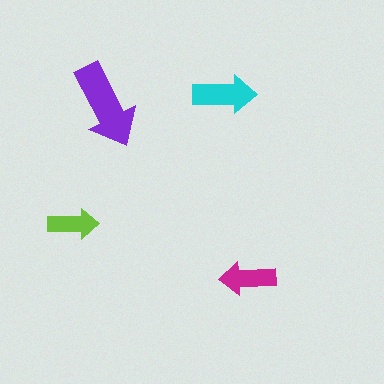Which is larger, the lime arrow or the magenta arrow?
The magenta one.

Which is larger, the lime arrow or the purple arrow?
The purple one.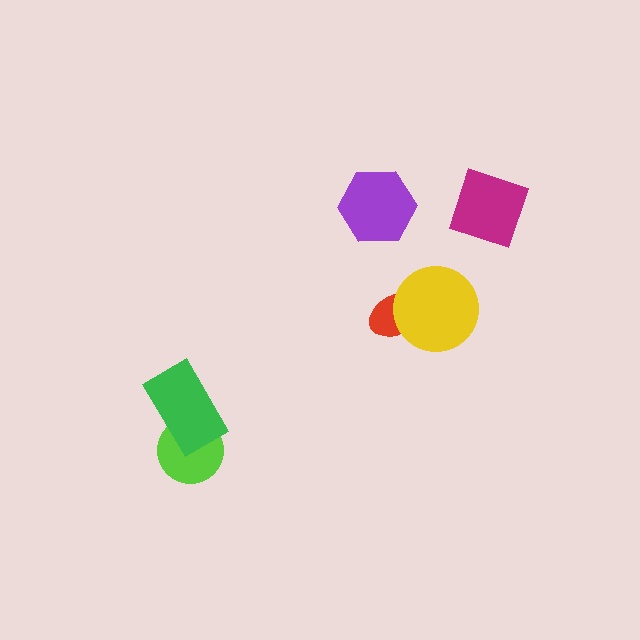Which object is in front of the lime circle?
The green rectangle is in front of the lime circle.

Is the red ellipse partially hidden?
Yes, it is partially covered by another shape.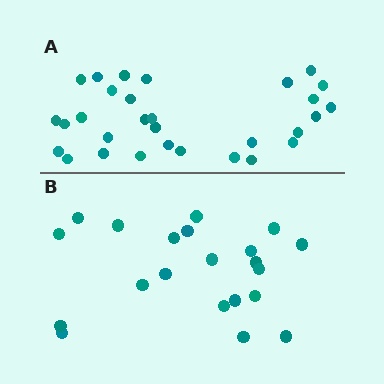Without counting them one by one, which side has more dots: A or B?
Region A (the top region) has more dots.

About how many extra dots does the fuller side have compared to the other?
Region A has roughly 8 or so more dots than region B.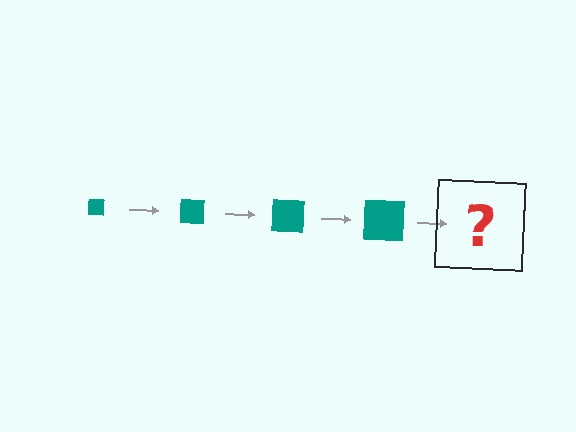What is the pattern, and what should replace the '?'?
The pattern is that the square gets progressively larger each step. The '?' should be a teal square, larger than the previous one.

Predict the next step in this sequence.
The next step is a teal square, larger than the previous one.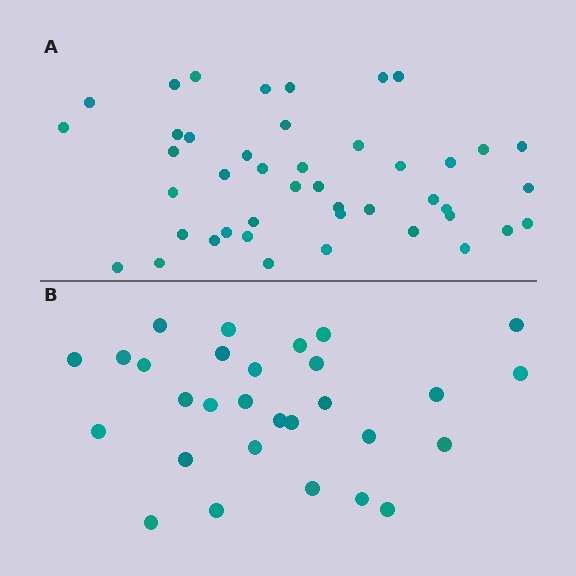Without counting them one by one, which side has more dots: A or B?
Region A (the top region) has more dots.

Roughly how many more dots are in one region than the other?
Region A has approximately 15 more dots than region B.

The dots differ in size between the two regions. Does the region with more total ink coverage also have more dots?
No. Region B has more total ink coverage because its dots are larger, but region A actually contains more individual dots. Total area can be misleading — the number of items is what matters here.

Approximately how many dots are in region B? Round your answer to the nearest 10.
About 30 dots. (The exact count is 29, which rounds to 30.)